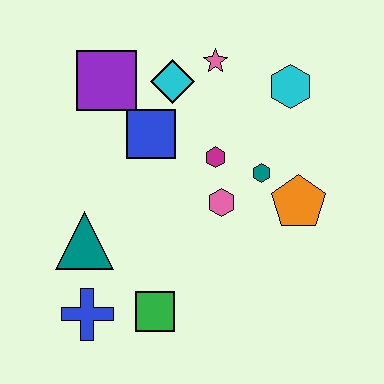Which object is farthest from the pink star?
The blue cross is farthest from the pink star.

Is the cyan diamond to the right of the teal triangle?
Yes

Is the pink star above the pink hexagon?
Yes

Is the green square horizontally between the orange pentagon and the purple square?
Yes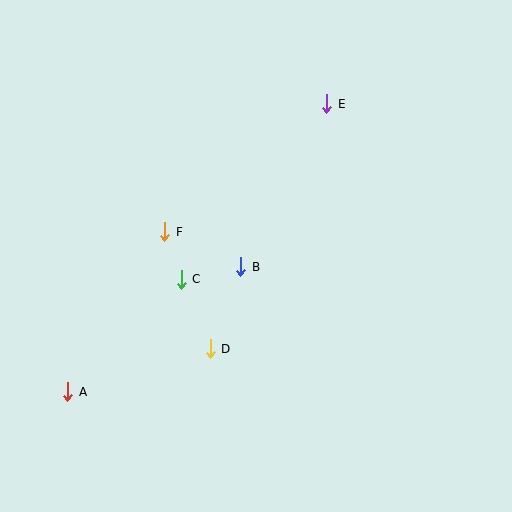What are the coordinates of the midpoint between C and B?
The midpoint between C and B is at (211, 273).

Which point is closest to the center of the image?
Point B at (241, 267) is closest to the center.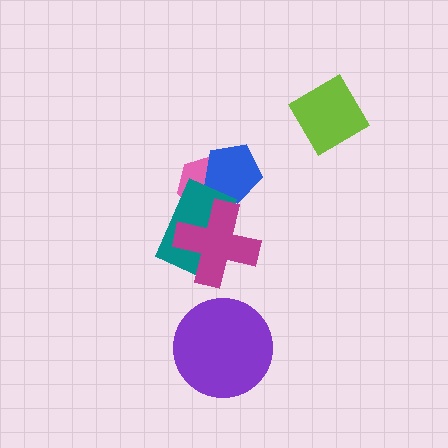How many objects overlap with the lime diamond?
0 objects overlap with the lime diamond.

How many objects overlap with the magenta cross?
2 objects overlap with the magenta cross.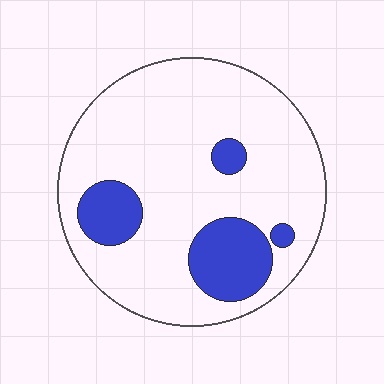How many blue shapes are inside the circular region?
4.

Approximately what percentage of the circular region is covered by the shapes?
Approximately 20%.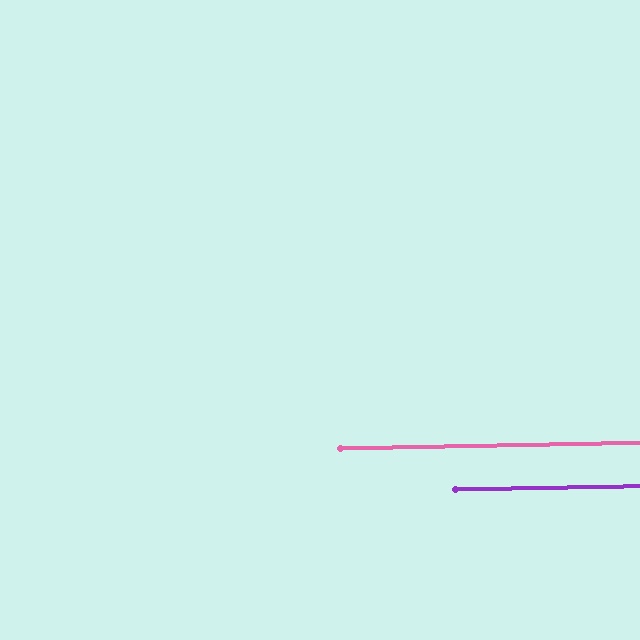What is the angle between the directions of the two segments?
Approximately 0 degrees.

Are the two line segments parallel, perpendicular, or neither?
Parallel — their directions differ by only 0.2°.